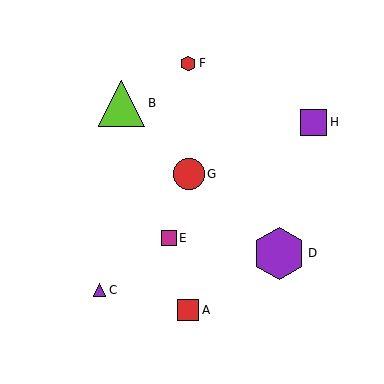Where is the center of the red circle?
The center of the red circle is at (189, 174).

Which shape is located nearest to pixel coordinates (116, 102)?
The lime triangle (labeled B) at (122, 103) is nearest to that location.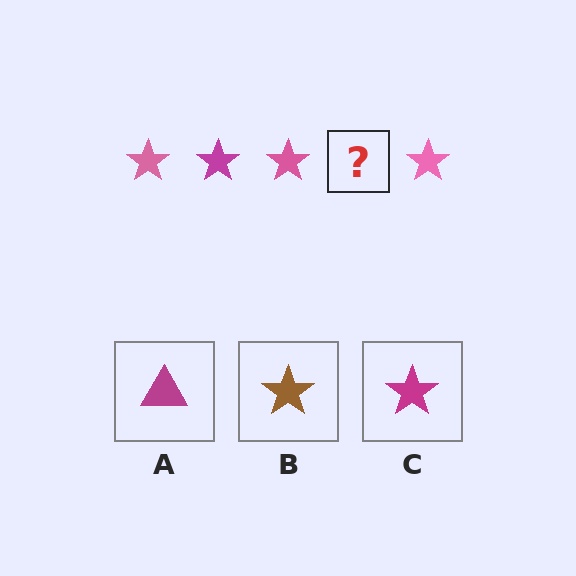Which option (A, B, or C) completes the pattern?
C.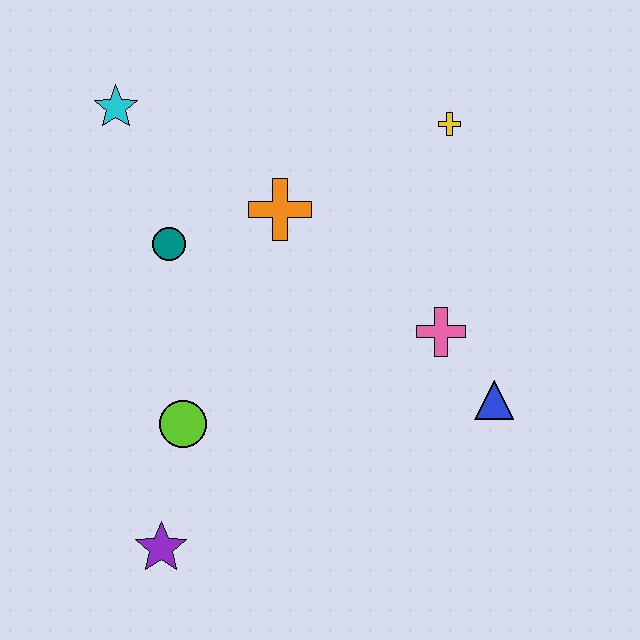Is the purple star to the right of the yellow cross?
No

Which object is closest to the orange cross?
The teal circle is closest to the orange cross.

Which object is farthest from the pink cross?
The cyan star is farthest from the pink cross.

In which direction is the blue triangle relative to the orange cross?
The blue triangle is to the right of the orange cross.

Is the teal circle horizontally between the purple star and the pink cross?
Yes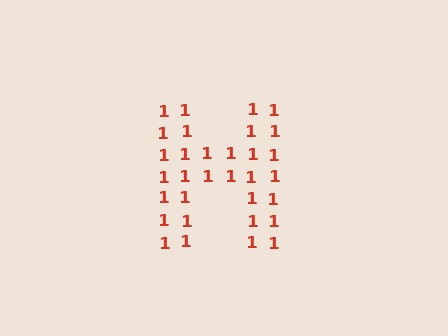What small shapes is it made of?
It is made of small digit 1's.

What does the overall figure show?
The overall figure shows the letter H.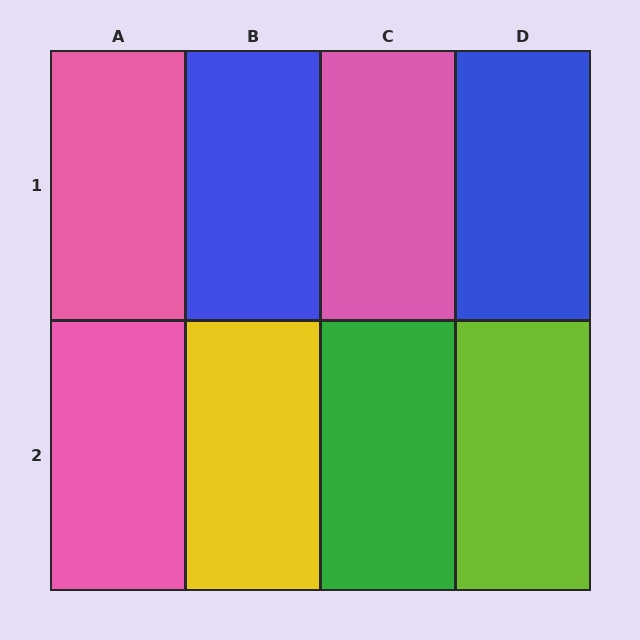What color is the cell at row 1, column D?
Blue.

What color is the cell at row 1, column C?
Pink.